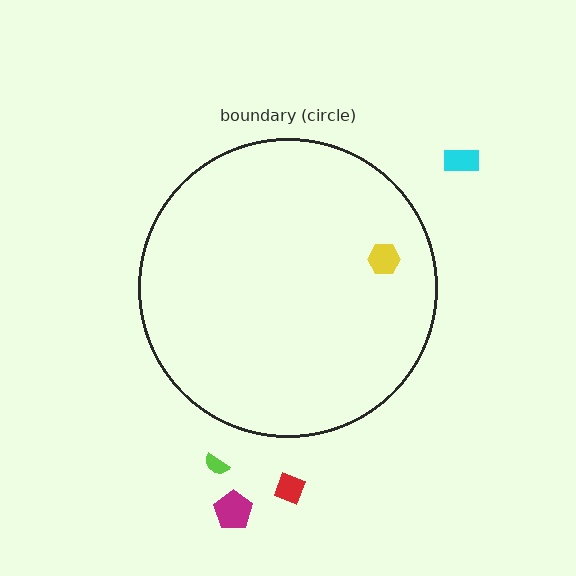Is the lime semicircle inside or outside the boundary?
Outside.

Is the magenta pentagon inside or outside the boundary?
Outside.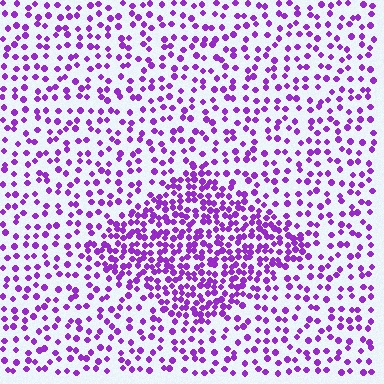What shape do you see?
I see a diamond.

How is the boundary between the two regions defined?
The boundary is defined by a change in element density (approximately 2.2x ratio). All elements are the same color, size, and shape.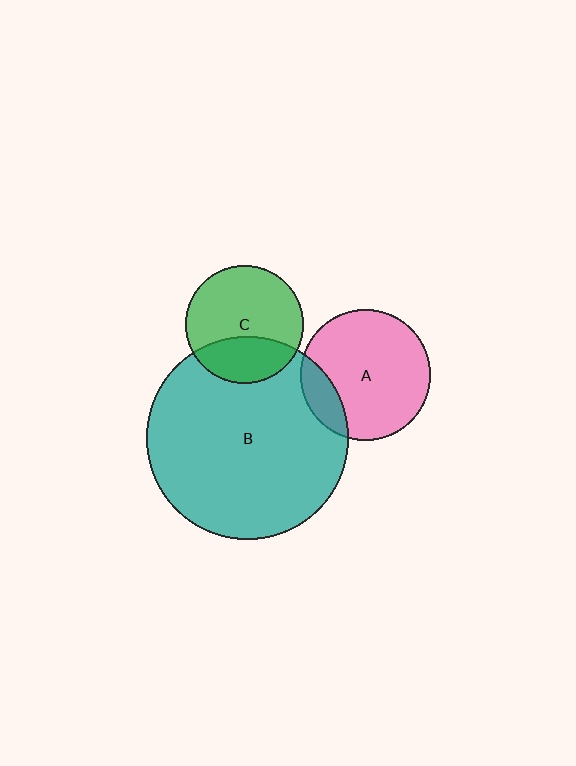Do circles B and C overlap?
Yes.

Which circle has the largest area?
Circle B (teal).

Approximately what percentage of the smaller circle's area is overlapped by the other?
Approximately 30%.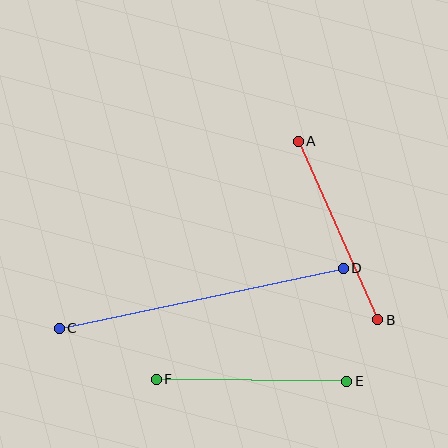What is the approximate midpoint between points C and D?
The midpoint is at approximately (201, 298) pixels.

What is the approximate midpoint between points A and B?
The midpoint is at approximately (338, 231) pixels.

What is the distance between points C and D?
The distance is approximately 290 pixels.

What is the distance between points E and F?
The distance is approximately 190 pixels.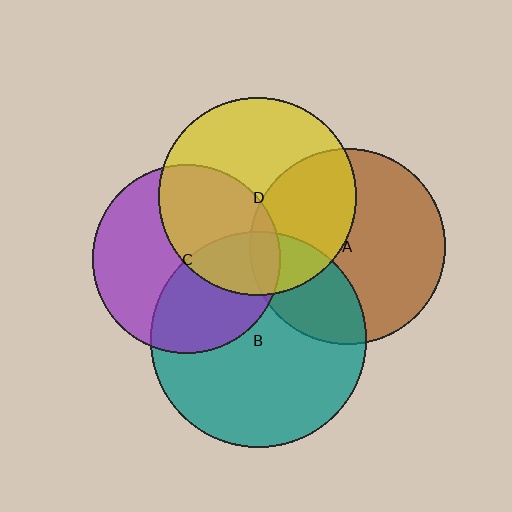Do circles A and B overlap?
Yes.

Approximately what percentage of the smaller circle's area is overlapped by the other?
Approximately 30%.